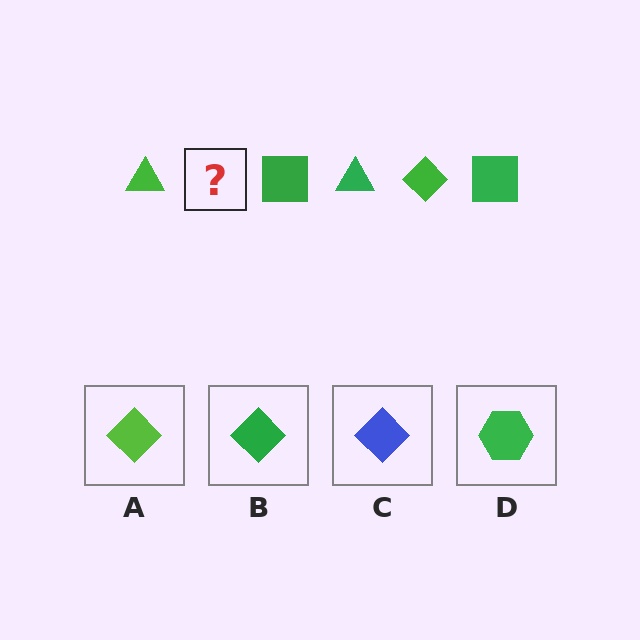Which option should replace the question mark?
Option B.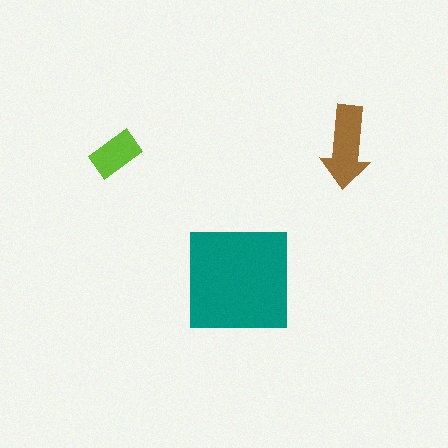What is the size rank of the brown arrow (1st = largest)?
2nd.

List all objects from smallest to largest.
The lime rectangle, the brown arrow, the teal square.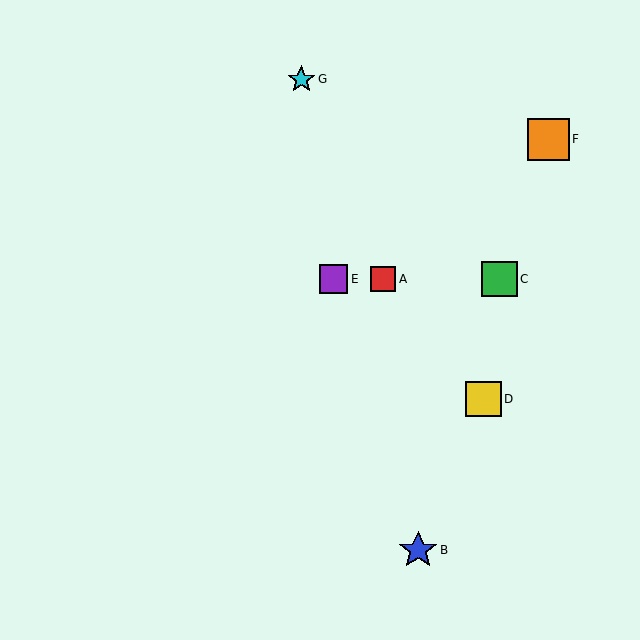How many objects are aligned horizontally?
3 objects (A, C, E) are aligned horizontally.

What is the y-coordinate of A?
Object A is at y≈279.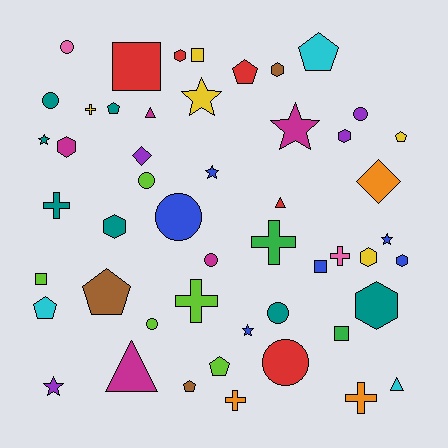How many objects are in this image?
There are 50 objects.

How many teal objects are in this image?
There are 7 teal objects.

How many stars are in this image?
There are 7 stars.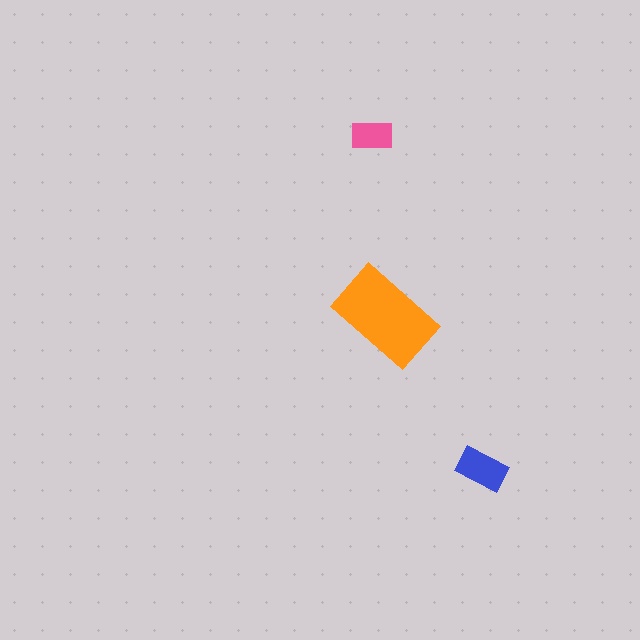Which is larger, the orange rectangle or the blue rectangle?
The orange one.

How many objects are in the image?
There are 3 objects in the image.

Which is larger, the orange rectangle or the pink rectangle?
The orange one.